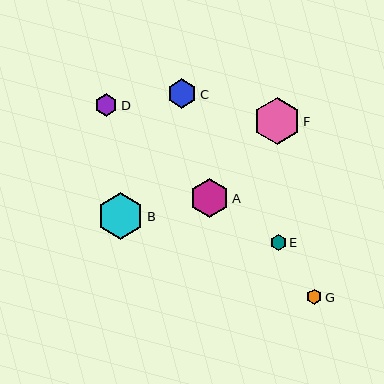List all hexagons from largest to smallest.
From largest to smallest: B, F, A, C, D, E, G.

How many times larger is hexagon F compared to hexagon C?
Hexagon F is approximately 1.6 times the size of hexagon C.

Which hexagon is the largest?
Hexagon B is the largest with a size of approximately 47 pixels.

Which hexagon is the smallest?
Hexagon G is the smallest with a size of approximately 15 pixels.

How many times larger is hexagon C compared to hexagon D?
Hexagon C is approximately 1.3 times the size of hexagon D.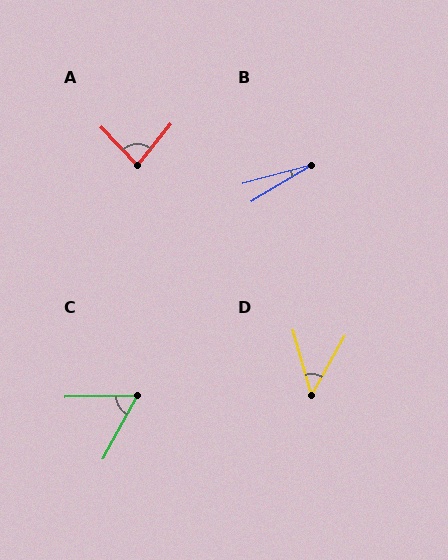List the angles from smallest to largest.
B (16°), D (46°), C (60°), A (82°).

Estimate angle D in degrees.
Approximately 46 degrees.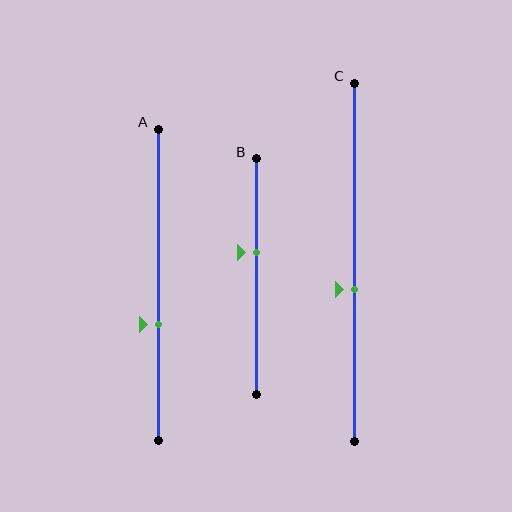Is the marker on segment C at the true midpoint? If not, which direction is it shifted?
No, the marker on segment C is shifted downward by about 8% of the segment length.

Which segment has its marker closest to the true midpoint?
Segment C has its marker closest to the true midpoint.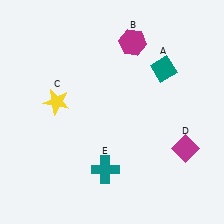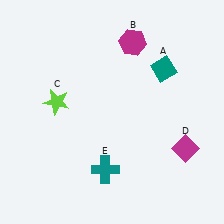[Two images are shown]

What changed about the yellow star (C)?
In Image 1, C is yellow. In Image 2, it changed to lime.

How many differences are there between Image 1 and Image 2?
There is 1 difference between the two images.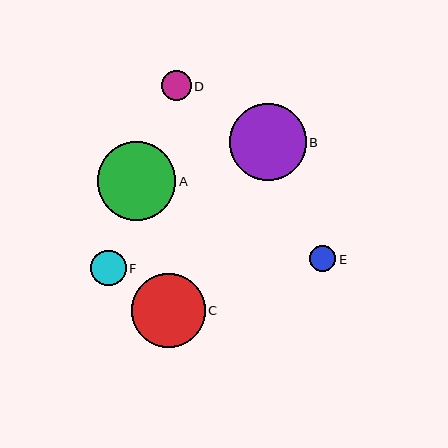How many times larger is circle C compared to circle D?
Circle C is approximately 2.5 times the size of circle D.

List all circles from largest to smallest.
From largest to smallest: A, B, C, F, D, E.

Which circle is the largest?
Circle A is the largest with a size of approximately 78 pixels.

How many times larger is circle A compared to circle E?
Circle A is approximately 3.0 times the size of circle E.